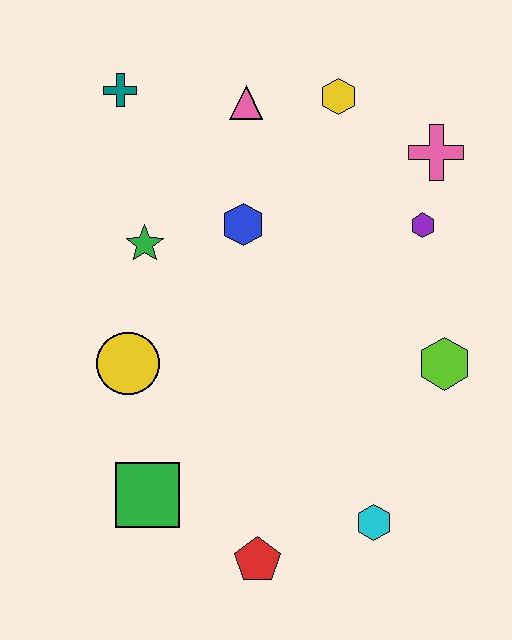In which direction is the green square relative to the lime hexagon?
The green square is to the left of the lime hexagon.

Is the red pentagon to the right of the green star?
Yes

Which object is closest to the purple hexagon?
The pink cross is closest to the purple hexagon.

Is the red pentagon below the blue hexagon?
Yes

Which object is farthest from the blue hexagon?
The red pentagon is farthest from the blue hexagon.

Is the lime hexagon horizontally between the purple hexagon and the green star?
No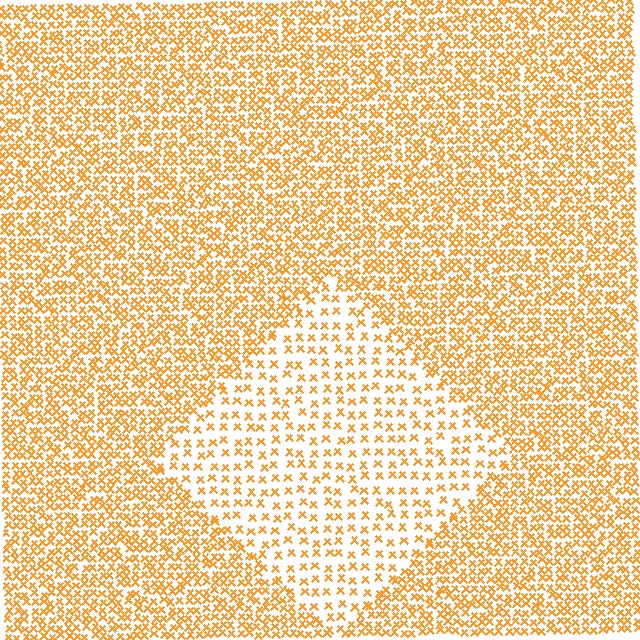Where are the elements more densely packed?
The elements are more densely packed outside the diamond boundary.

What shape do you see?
I see a diamond.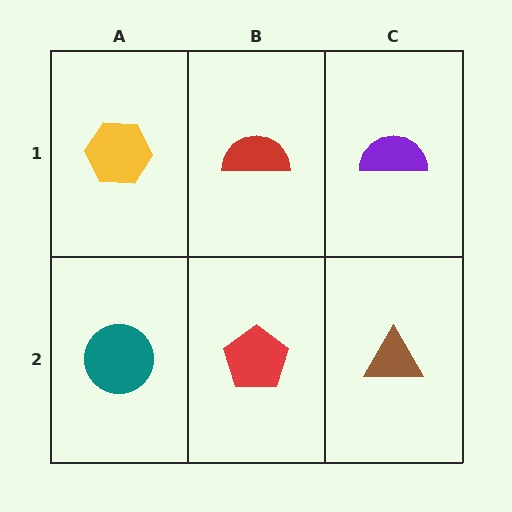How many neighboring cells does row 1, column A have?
2.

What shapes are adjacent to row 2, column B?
A red semicircle (row 1, column B), a teal circle (row 2, column A), a brown triangle (row 2, column C).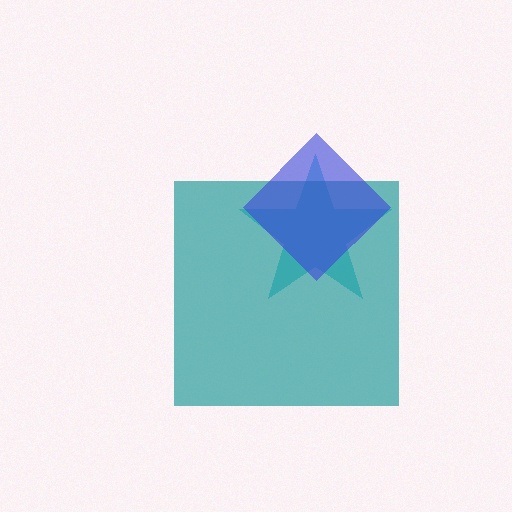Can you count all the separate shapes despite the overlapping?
Yes, there are 3 separate shapes.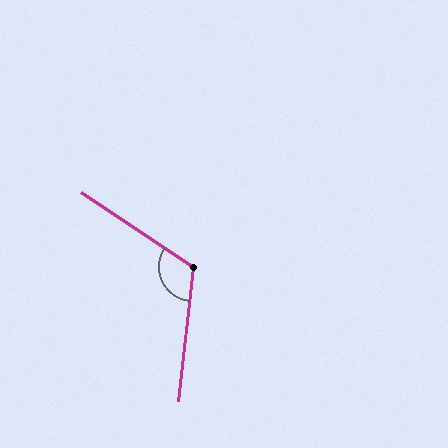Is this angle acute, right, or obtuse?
It is obtuse.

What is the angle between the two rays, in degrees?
Approximately 118 degrees.